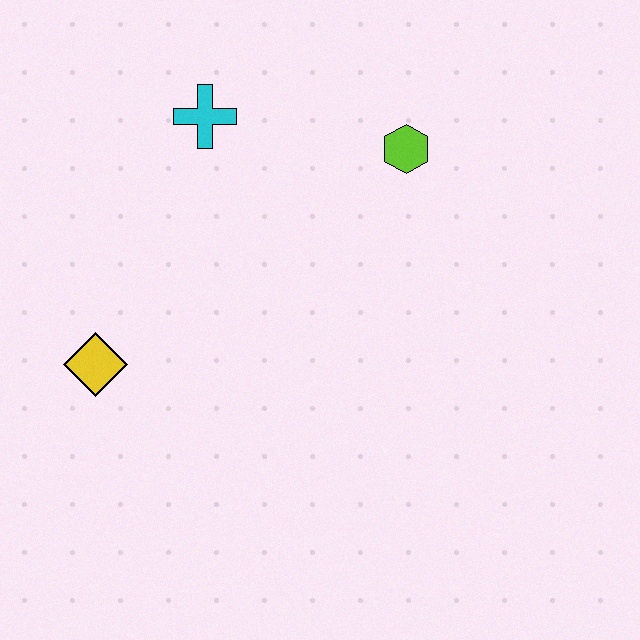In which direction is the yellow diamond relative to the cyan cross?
The yellow diamond is below the cyan cross.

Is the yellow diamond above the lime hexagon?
No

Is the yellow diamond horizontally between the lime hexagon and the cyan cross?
No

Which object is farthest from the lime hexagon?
The yellow diamond is farthest from the lime hexagon.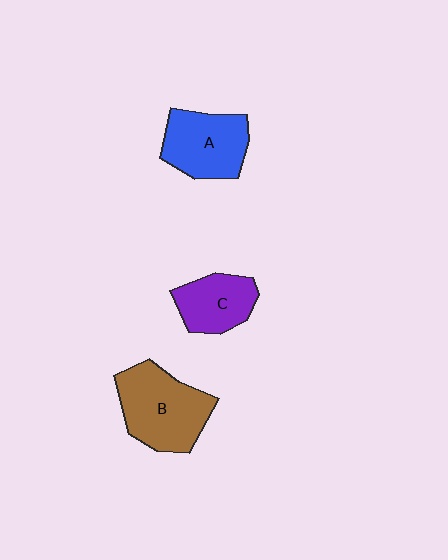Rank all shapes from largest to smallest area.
From largest to smallest: B (brown), A (blue), C (purple).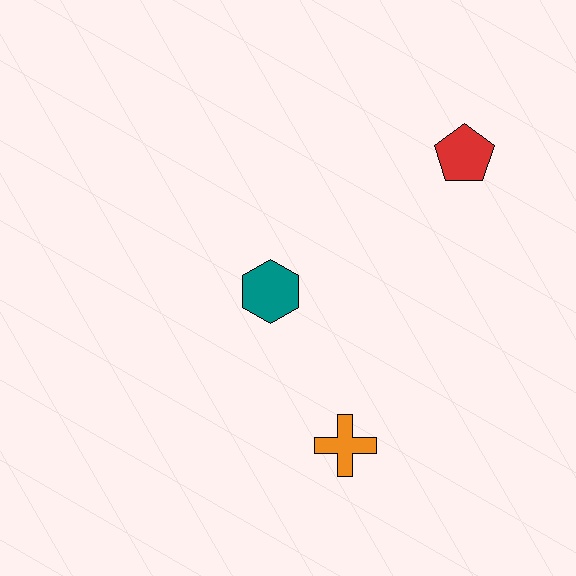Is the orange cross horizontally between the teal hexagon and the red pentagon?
Yes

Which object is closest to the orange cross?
The teal hexagon is closest to the orange cross.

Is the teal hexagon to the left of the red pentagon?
Yes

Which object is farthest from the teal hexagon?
The red pentagon is farthest from the teal hexagon.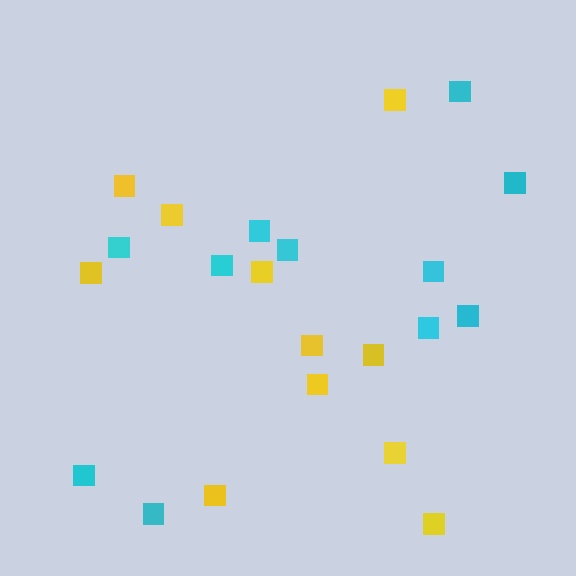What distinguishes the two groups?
There are 2 groups: one group of cyan squares (11) and one group of yellow squares (11).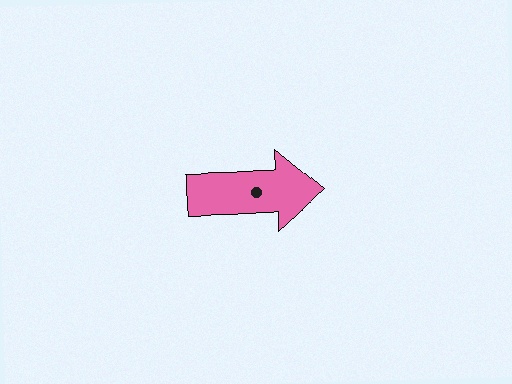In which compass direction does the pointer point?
East.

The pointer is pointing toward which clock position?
Roughly 3 o'clock.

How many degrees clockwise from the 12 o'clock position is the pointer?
Approximately 89 degrees.